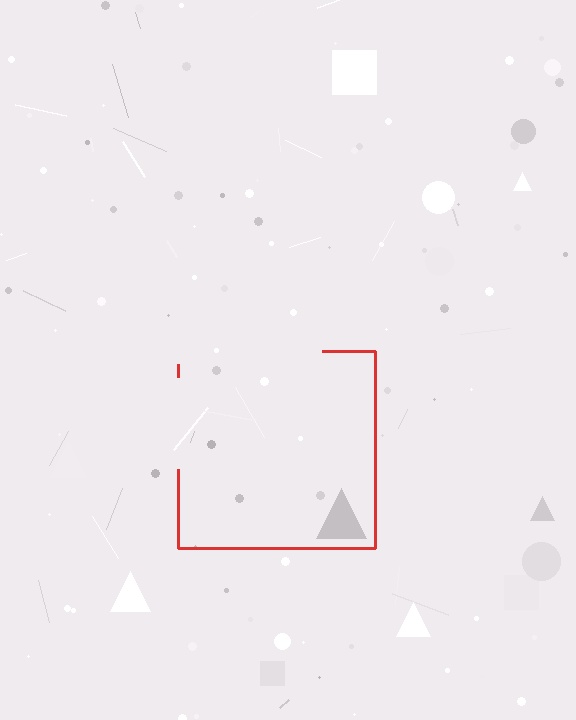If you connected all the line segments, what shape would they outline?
They would outline a square.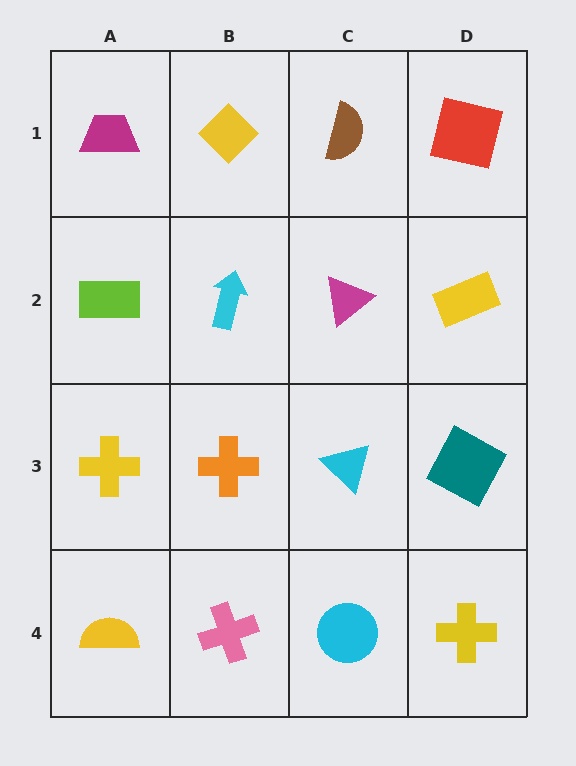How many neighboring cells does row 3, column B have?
4.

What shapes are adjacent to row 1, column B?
A cyan arrow (row 2, column B), a magenta trapezoid (row 1, column A), a brown semicircle (row 1, column C).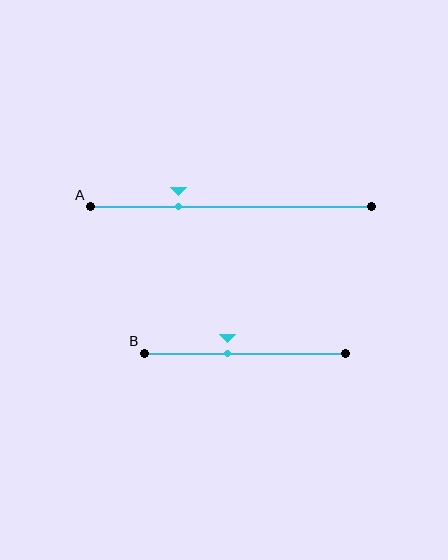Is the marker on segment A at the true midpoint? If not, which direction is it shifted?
No, the marker on segment A is shifted to the left by about 19% of the segment length.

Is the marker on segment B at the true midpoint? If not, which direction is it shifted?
No, the marker on segment B is shifted to the left by about 9% of the segment length.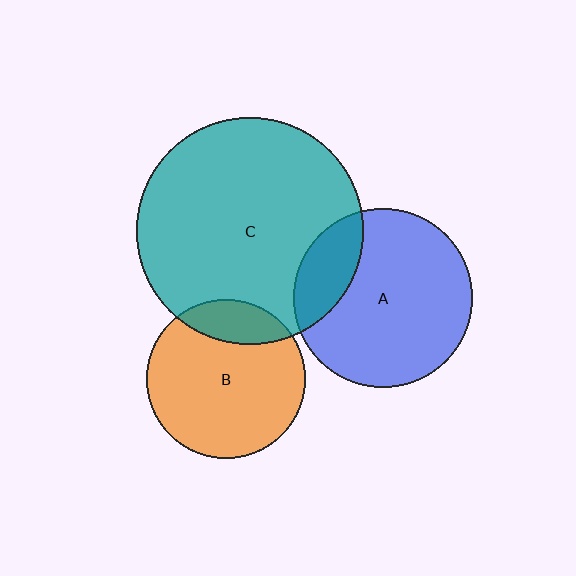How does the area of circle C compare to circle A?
Approximately 1.6 times.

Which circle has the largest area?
Circle C (teal).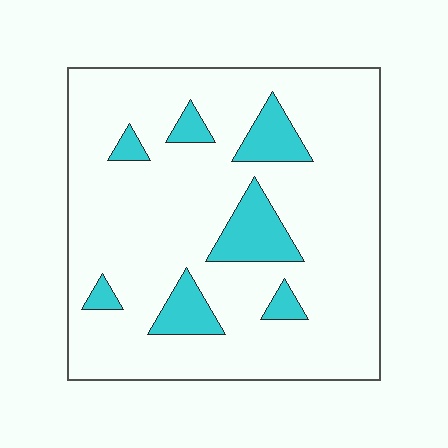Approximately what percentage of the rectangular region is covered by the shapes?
Approximately 15%.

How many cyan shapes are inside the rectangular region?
7.